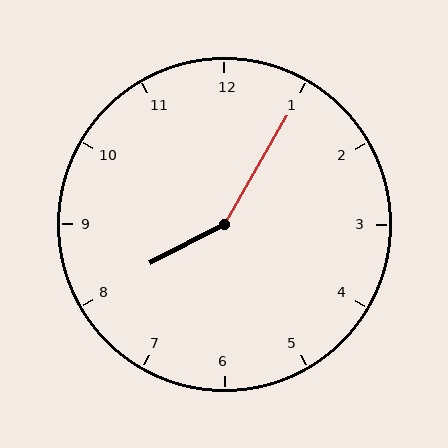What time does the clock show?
8:05.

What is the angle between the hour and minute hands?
Approximately 148 degrees.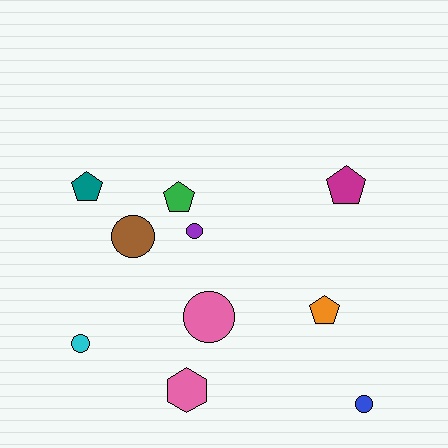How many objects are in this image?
There are 10 objects.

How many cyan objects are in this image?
There is 1 cyan object.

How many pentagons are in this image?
There are 4 pentagons.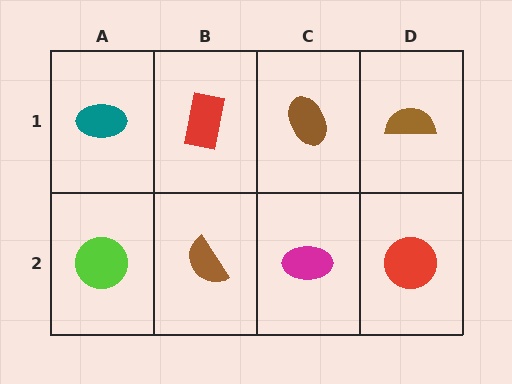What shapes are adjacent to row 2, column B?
A red rectangle (row 1, column B), a lime circle (row 2, column A), a magenta ellipse (row 2, column C).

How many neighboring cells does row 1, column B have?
3.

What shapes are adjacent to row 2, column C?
A brown ellipse (row 1, column C), a brown semicircle (row 2, column B), a red circle (row 2, column D).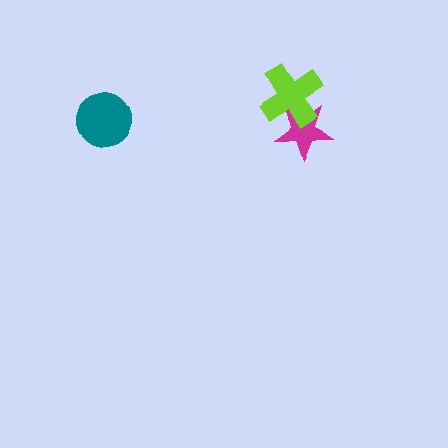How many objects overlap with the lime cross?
1 object overlaps with the lime cross.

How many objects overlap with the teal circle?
0 objects overlap with the teal circle.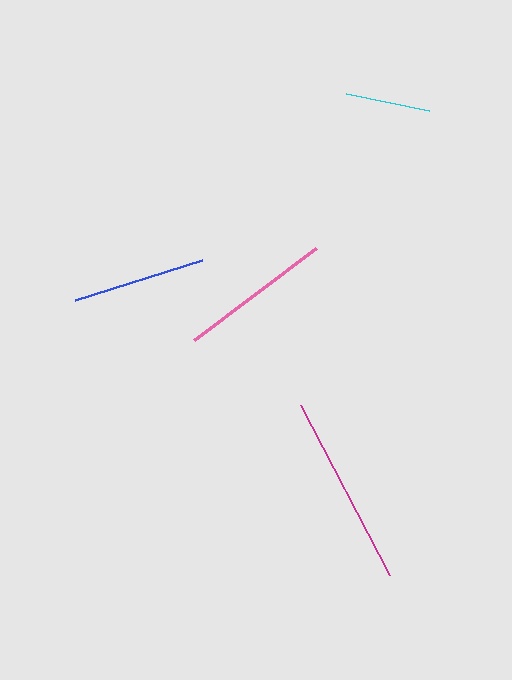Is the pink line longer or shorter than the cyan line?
The pink line is longer than the cyan line.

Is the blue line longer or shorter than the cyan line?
The blue line is longer than the cyan line.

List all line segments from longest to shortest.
From longest to shortest: magenta, pink, blue, cyan.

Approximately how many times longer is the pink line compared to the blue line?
The pink line is approximately 1.1 times the length of the blue line.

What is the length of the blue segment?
The blue segment is approximately 133 pixels long.